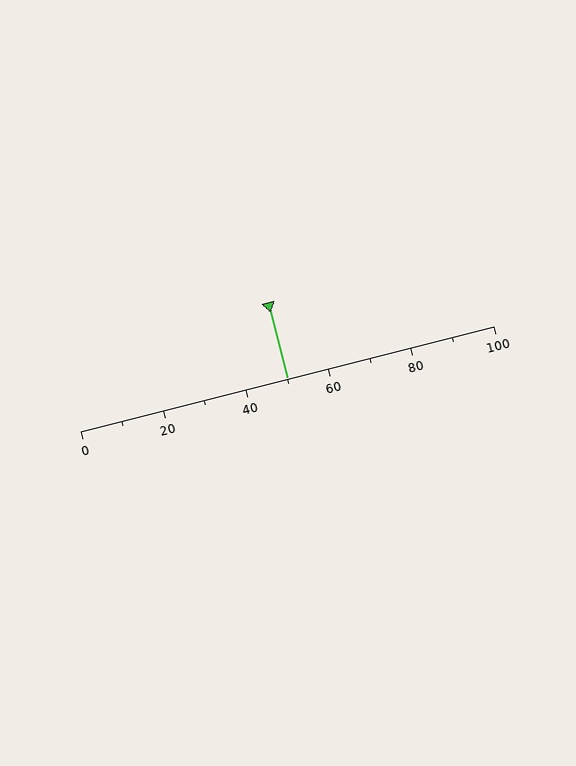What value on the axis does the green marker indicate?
The marker indicates approximately 50.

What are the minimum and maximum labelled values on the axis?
The axis runs from 0 to 100.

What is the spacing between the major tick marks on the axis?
The major ticks are spaced 20 apart.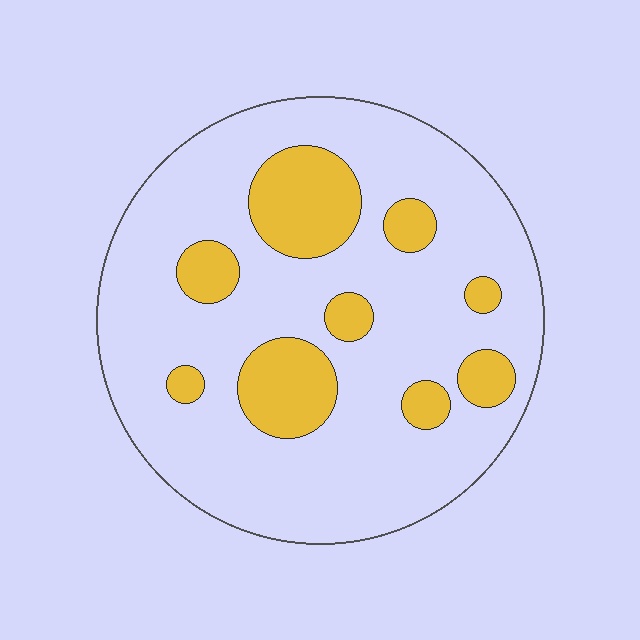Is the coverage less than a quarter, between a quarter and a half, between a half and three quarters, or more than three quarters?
Less than a quarter.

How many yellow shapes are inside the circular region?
9.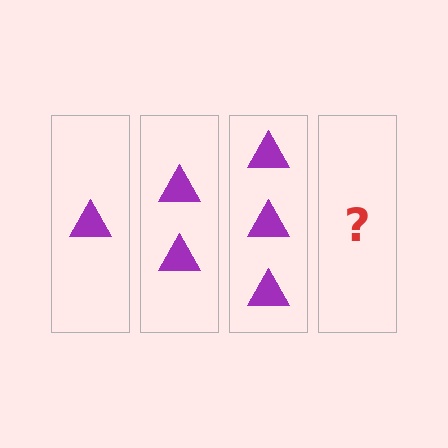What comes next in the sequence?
The next element should be 4 triangles.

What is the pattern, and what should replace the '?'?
The pattern is that each step adds one more triangle. The '?' should be 4 triangles.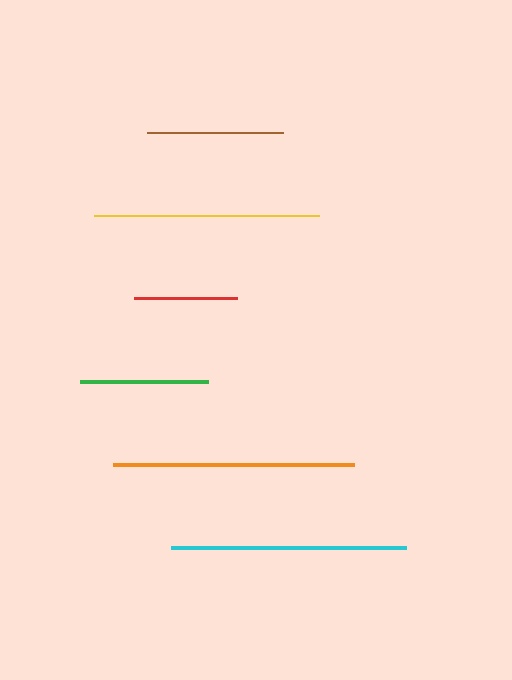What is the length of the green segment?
The green segment is approximately 128 pixels long.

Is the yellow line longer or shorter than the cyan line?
The cyan line is longer than the yellow line.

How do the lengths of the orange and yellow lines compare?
The orange and yellow lines are approximately the same length.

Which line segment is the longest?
The orange line is the longest at approximately 241 pixels.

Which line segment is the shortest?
The red line is the shortest at approximately 102 pixels.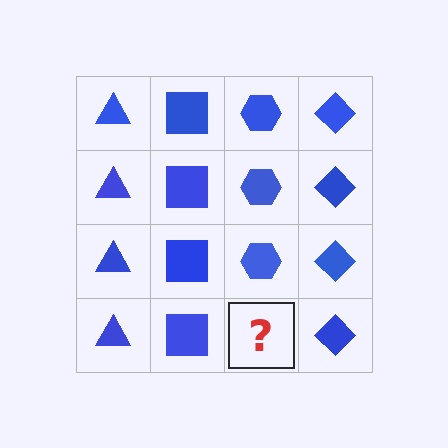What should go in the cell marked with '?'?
The missing cell should contain a blue hexagon.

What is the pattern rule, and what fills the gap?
The rule is that each column has a consistent shape. The gap should be filled with a blue hexagon.